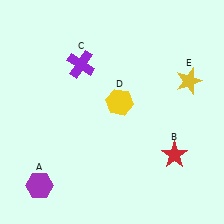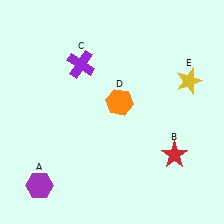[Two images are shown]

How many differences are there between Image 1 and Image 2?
There is 1 difference between the two images.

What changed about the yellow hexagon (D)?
In Image 1, D is yellow. In Image 2, it changed to orange.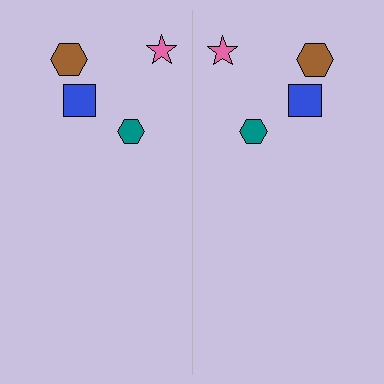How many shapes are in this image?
There are 8 shapes in this image.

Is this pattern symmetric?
Yes, this pattern has bilateral (reflection) symmetry.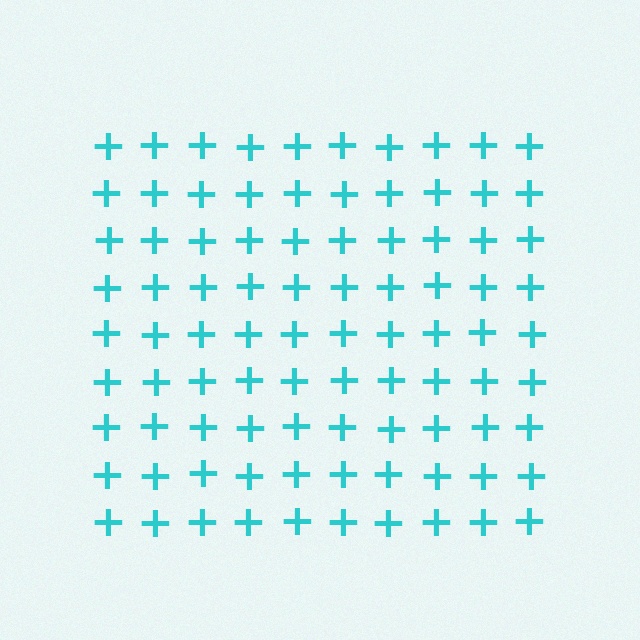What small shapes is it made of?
It is made of small plus signs.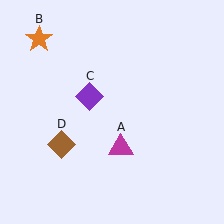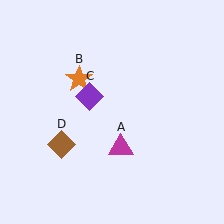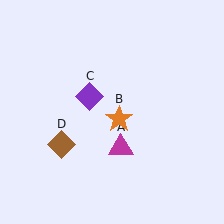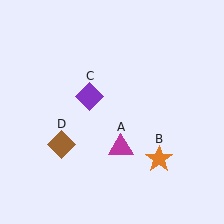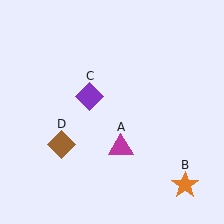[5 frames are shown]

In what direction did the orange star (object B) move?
The orange star (object B) moved down and to the right.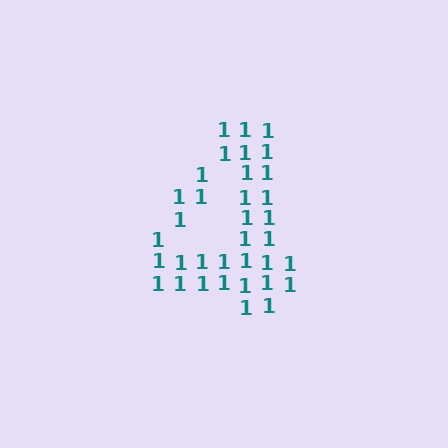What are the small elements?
The small elements are digit 1's.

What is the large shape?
The large shape is the digit 4.